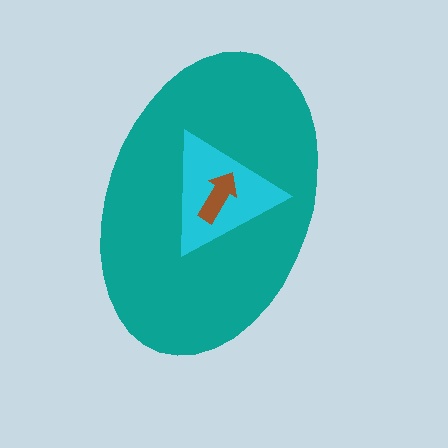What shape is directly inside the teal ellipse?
The cyan triangle.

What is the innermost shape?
The brown arrow.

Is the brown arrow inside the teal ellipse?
Yes.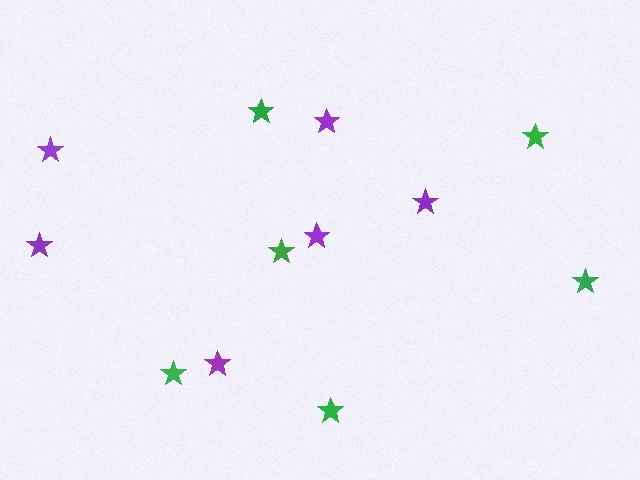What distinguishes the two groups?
There are 2 groups: one group of green stars (6) and one group of purple stars (6).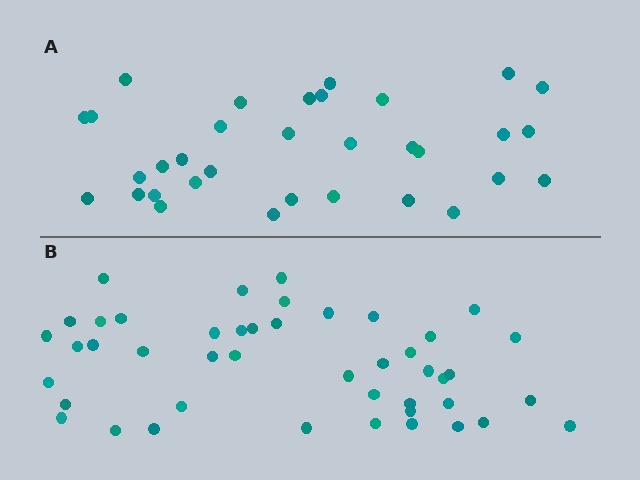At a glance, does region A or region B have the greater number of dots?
Region B (the bottom region) has more dots.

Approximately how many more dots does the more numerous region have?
Region B has roughly 12 or so more dots than region A.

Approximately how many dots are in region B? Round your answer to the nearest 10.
About 40 dots. (The exact count is 45, which rounds to 40.)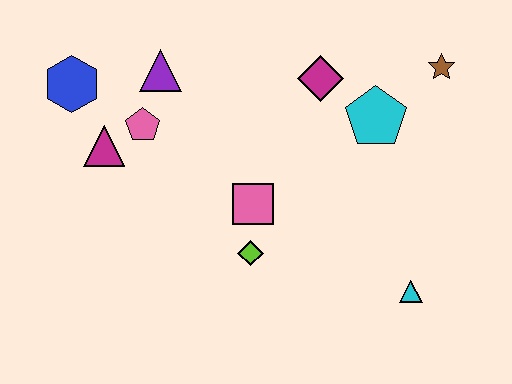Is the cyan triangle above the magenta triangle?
No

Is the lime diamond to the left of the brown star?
Yes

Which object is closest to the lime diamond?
The pink square is closest to the lime diamond.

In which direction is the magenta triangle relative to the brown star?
The magenta triangle is to the left of the brown star.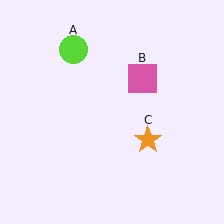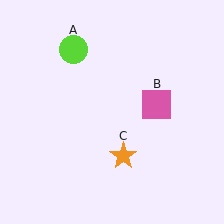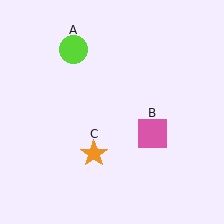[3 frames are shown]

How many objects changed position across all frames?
2 objects changed position: pink square (object B), orange star (object C).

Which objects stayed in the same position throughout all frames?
Lime circle (object A) remained stationary.